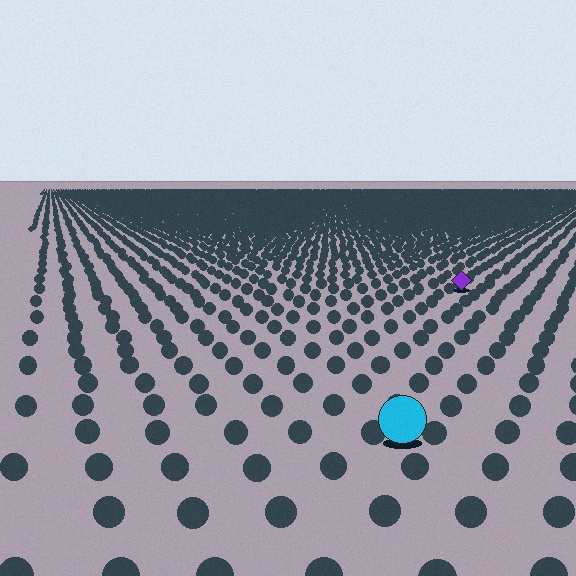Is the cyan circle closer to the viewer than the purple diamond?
Yes. The cyan circle is closer — you can tell from the texture gradient: the ground texture is coarser near it.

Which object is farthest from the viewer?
The purple diamond is farthest from the viewer. It appears smaller and the ground texture around it is denser.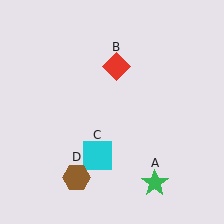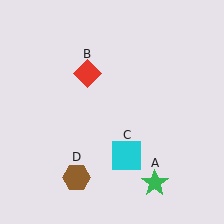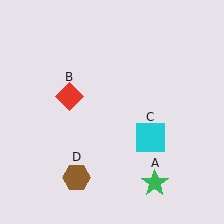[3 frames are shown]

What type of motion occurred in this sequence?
The red diamond (object B), cyan square (object C) rotated counterclockwise around the center of the scene.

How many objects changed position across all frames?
2 objects changed position: red diamond (object B), cyan square (object C).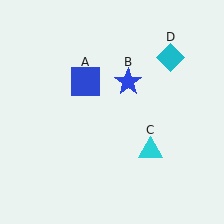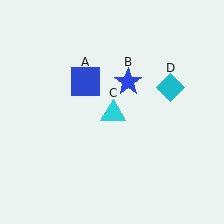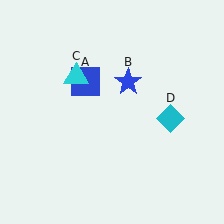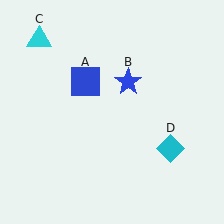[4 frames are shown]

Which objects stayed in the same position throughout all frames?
Blue square (object A) and blue star (object B) remained stationary.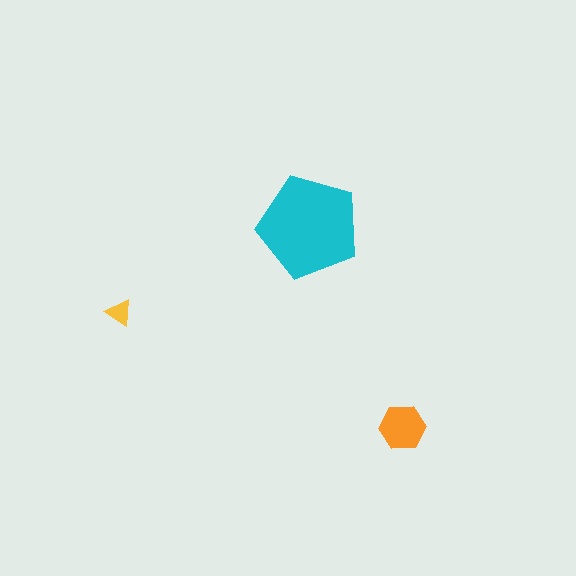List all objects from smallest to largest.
The yellow triangle, the orange hexagon, the cyan pentagon.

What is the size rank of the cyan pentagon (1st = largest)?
1st.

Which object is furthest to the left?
The yellow triangle is leftmost.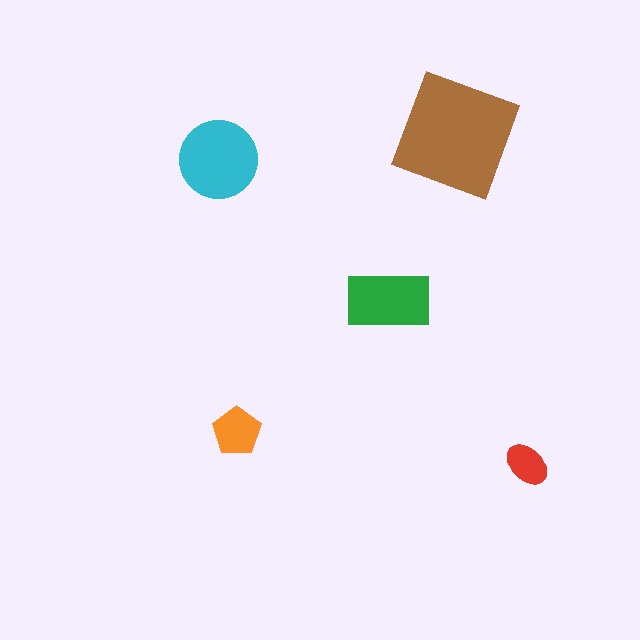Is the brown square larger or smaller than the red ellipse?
Larger.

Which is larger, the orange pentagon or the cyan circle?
The cyan circle.